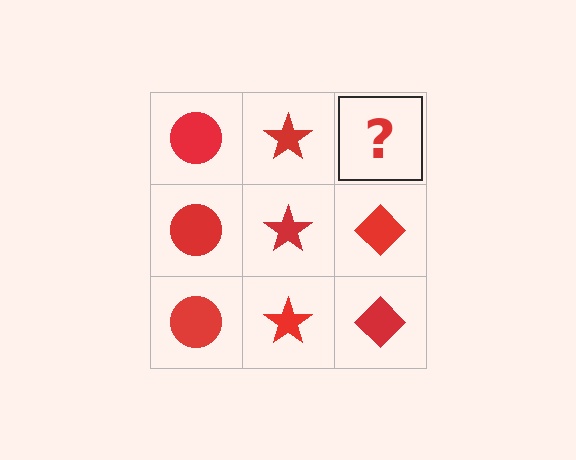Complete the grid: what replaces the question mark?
The question mark should be replaced with a red diamond.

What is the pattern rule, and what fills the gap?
The rule is that each column has a consistent shape. The gap should be filled with a red diamond.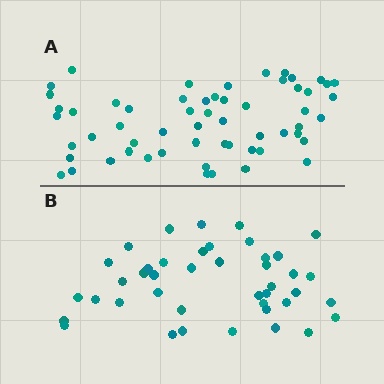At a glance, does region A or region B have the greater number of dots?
Region A (the top region) has more dots.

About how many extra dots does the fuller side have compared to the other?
Region A has approximately 15 more dots than region B.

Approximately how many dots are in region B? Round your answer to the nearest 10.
About 40 dots. (The exact count is 42, which rounds to 40.)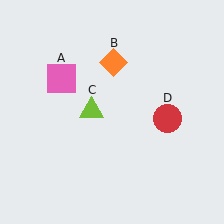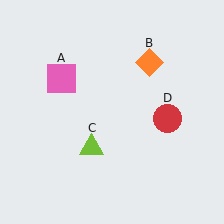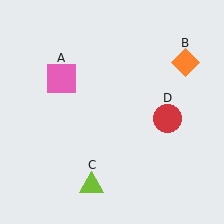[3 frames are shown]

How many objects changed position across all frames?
2 objects changed position: orange diamond (object B), lime triangle (object C).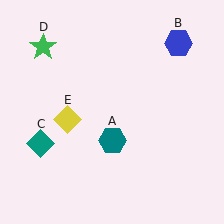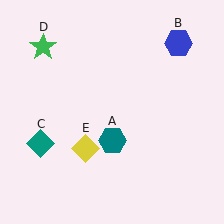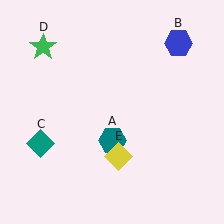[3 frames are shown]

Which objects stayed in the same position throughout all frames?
Teal hexagon (object A) and blue hexagon (object B) and teal diamond (object C) and green star (object D) remained stationary.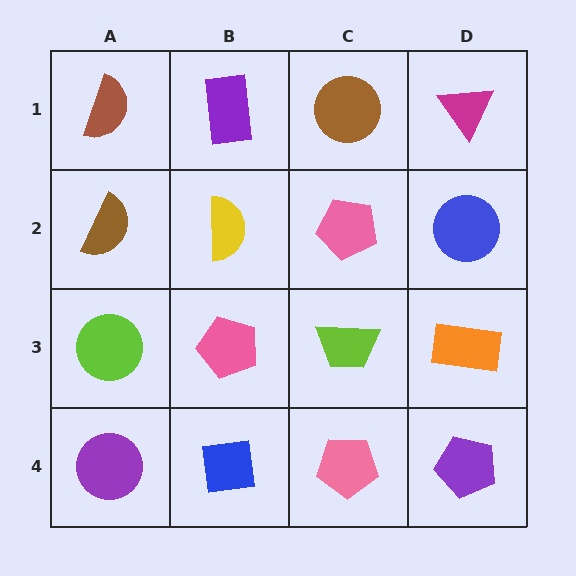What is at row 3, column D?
An orange rectangle.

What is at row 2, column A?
A brown semicircle.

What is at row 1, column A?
A brown semicircle.